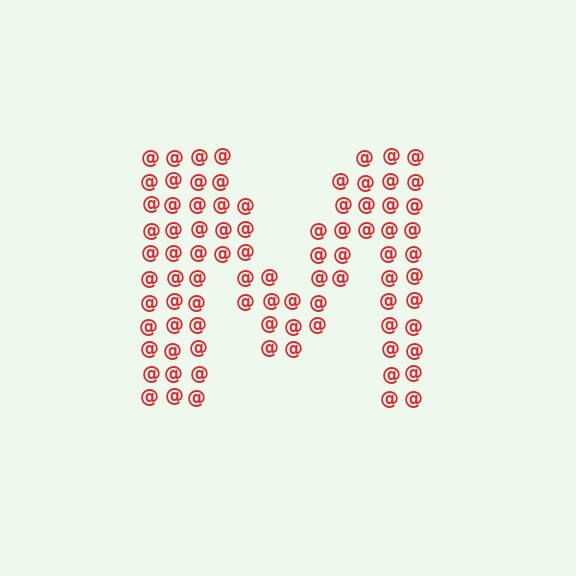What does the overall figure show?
The overall figure shows the letter M.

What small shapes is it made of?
It is made of small at signs.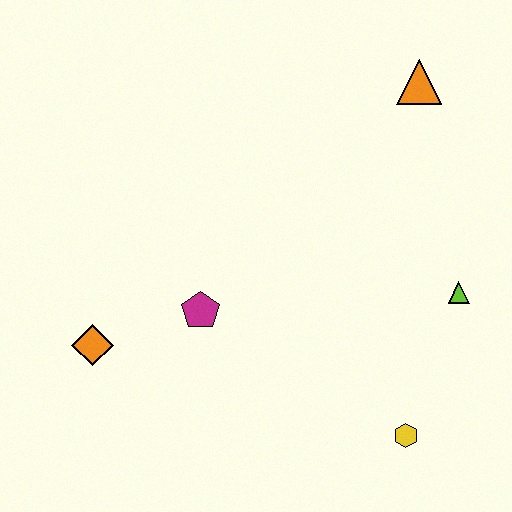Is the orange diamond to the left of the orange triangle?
Yes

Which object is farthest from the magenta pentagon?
The orange triangle is farthest from the magenta pentagon.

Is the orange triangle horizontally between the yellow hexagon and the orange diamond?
No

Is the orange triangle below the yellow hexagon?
No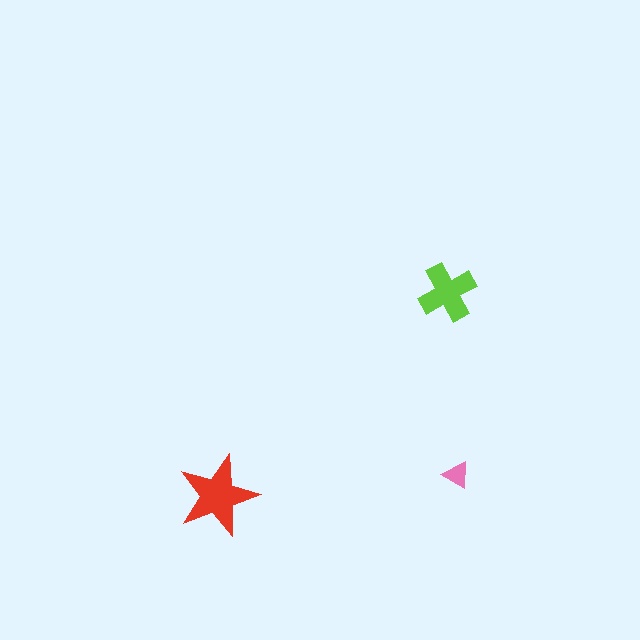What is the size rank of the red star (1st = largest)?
1st.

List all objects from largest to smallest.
The red star, the lime cross, the pink triangle.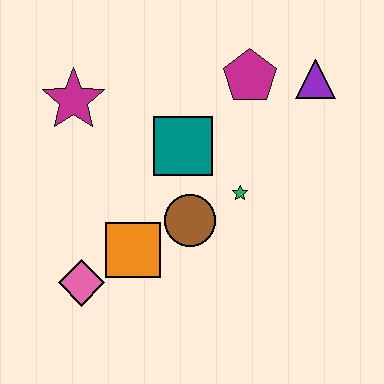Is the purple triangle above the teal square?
Yes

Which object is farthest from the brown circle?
The purple triangle is farthest from the brown circle.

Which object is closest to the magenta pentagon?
The purple triangle is closest to the magenta pentagon.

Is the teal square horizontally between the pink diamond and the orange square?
No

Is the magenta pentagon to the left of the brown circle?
No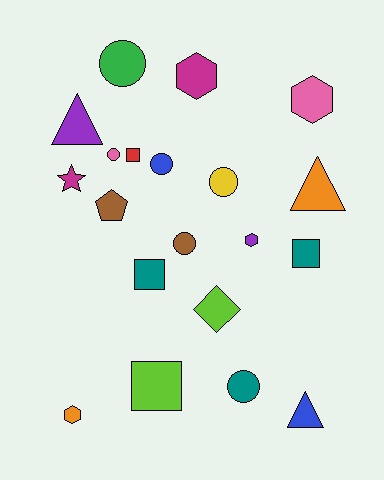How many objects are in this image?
There are 20 objects.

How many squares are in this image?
There are 4 squares.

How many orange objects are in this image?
There are 2 orange objects.